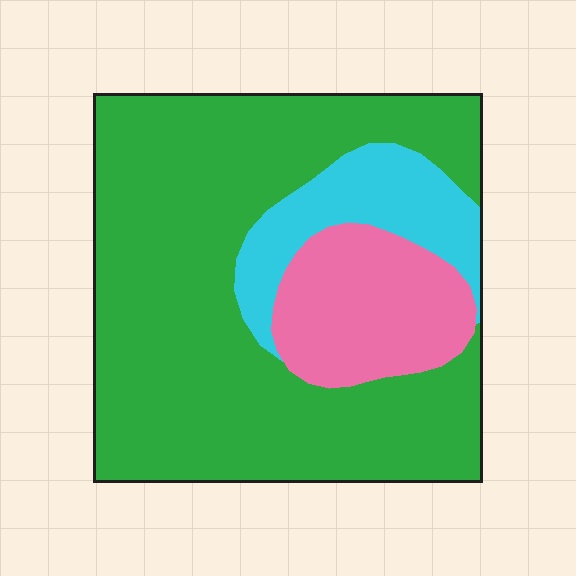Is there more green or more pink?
Green.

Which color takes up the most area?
Green, at roughly 70%.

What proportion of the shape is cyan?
Cyan takes up about one eighth (1/8) of the shape.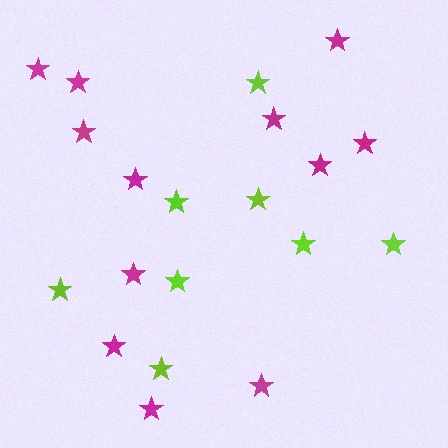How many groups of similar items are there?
There are 2 groups: one group of lime stars (8) and one group of magenta stars (12).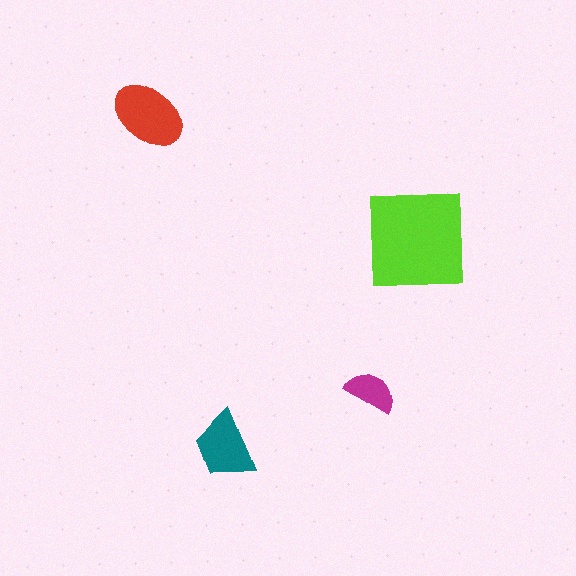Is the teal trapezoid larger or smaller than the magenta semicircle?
Larger.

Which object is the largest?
The lime square.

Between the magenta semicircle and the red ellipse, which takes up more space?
The red ellipse.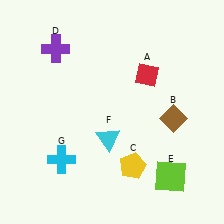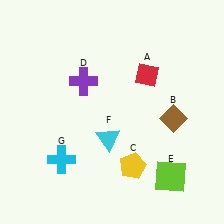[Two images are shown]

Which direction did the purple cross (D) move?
The purple cross (D) moved down.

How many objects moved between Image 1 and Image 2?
1 object moved between the two images.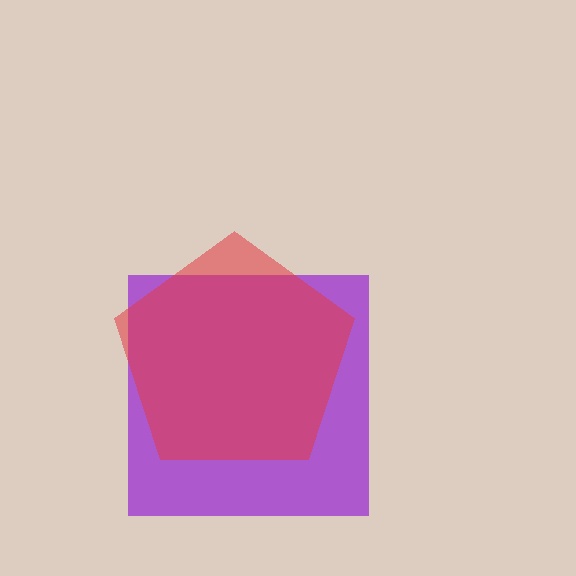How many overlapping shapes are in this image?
There are 2 overlapping shapes in the image.